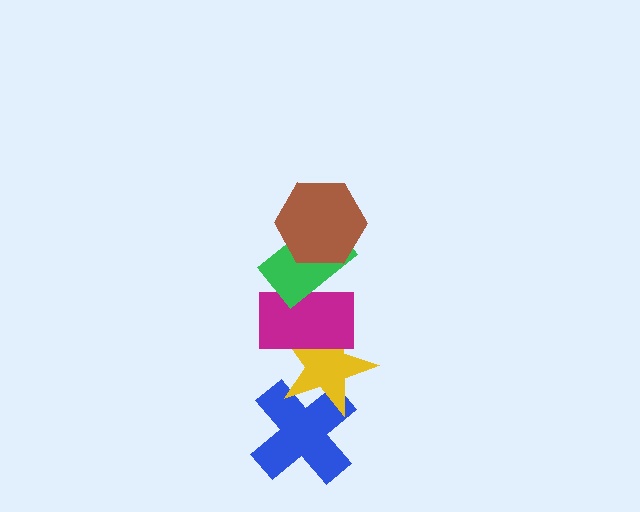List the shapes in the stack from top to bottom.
From top to bottom: the brown hexagon, the green rectangle, the magenta rectangle, the yellow star, the blue cross.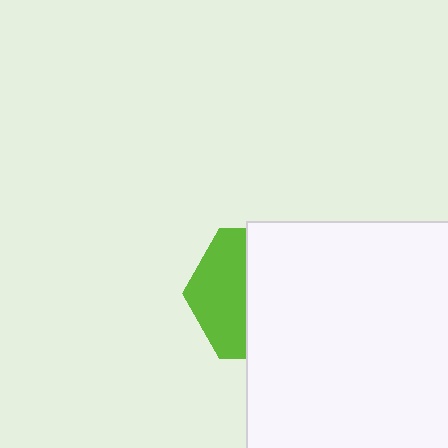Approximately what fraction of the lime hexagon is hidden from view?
Roughly 60% of the lime hexagon is hidden behind the white rectangle.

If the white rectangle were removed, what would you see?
You would see the complete lime hexagon.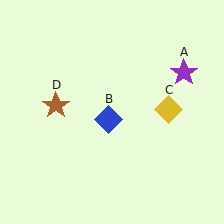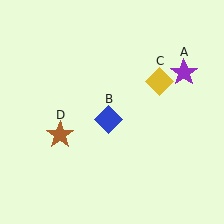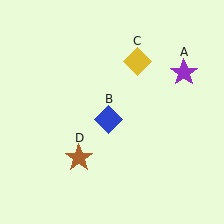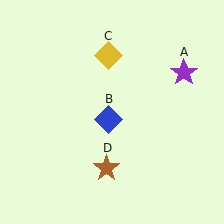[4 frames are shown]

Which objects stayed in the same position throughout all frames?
Purple star (object A) and blue diamond (object B) remained stationary.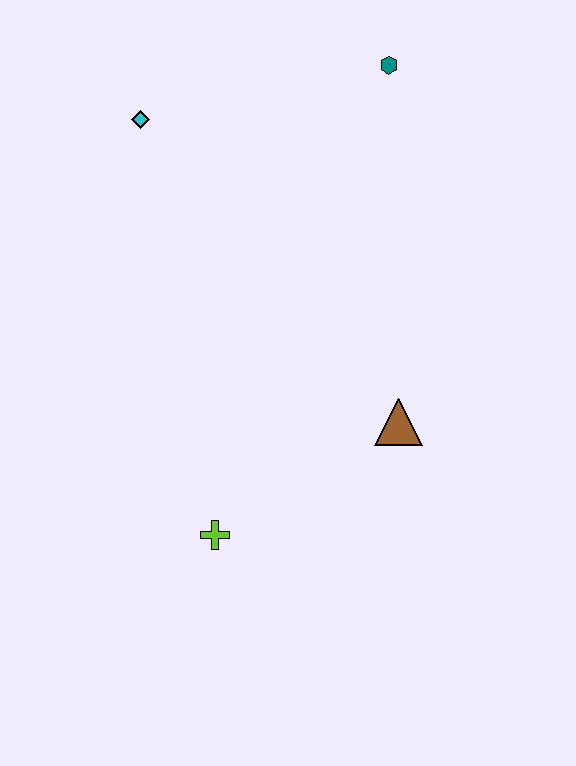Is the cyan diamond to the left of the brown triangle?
Yes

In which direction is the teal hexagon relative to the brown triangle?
The teal hexagon is above the brown triangle.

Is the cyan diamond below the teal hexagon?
Yes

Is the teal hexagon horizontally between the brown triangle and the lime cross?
Yes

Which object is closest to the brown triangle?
The lime cross is closest to the brown triangle.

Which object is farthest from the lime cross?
The teal hexagon is farthest from the lime cross.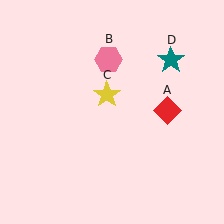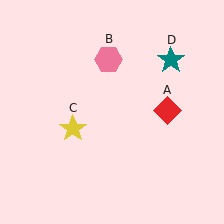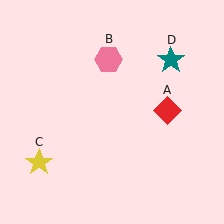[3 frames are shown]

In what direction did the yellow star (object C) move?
The yellow star (object C) moved down and to the left.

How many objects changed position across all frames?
1 object changed position: yellow star (object C).